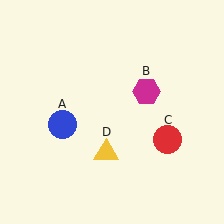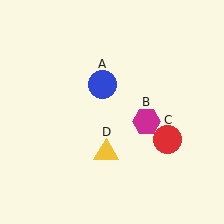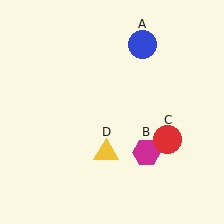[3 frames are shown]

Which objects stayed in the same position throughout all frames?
Red circle (object C) and yellow triangle (object D) remained stationary.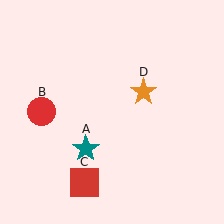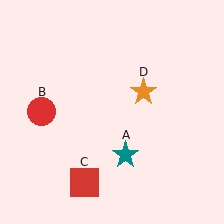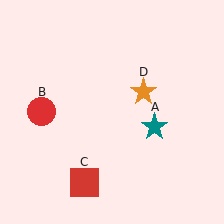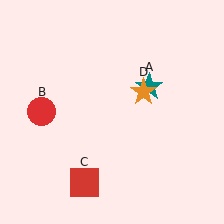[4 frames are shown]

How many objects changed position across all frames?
1 object changed position: teal star (object A).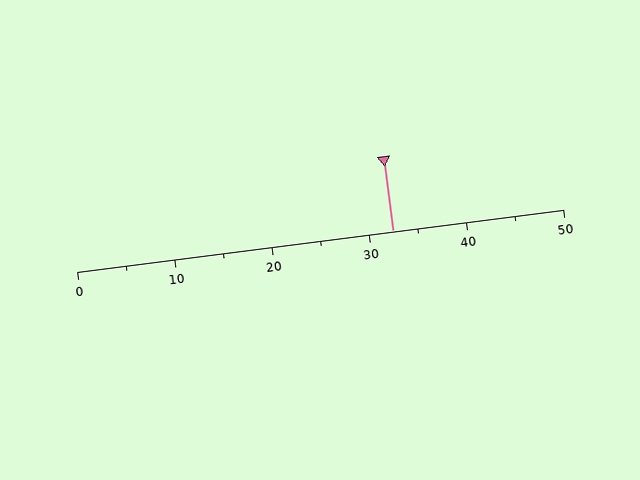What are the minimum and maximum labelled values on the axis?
The axis runs from 0 to 50.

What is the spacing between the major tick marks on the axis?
The major ticks are spaced 10 apart.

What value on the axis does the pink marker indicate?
The marker indicates approximately 32.5.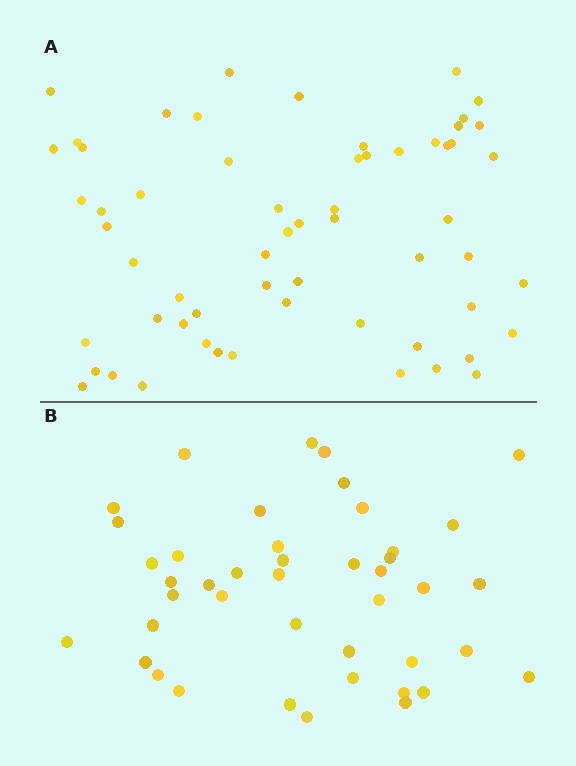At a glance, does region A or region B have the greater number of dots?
Region A (the top region) has more dots.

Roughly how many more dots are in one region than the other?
Region A has approximately 15 more dots than region B.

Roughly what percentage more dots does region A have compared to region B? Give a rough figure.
About 40% more.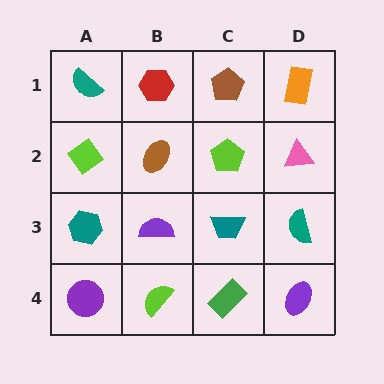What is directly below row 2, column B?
A purple semicircle.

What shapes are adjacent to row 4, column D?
A teal semicircle (row 3, column D), a green rectangle (row 4, column C).